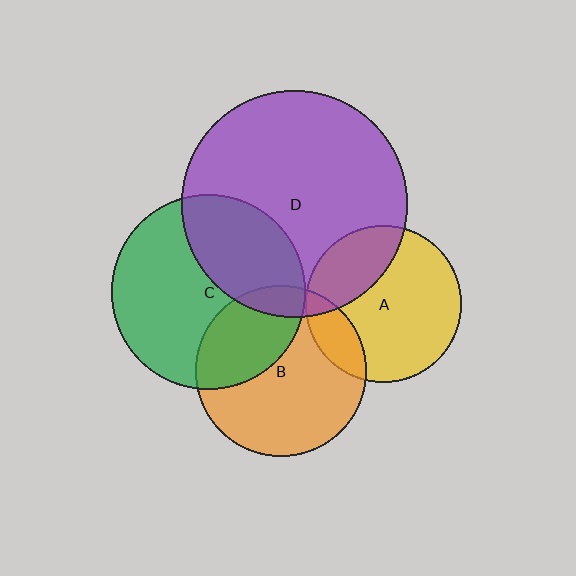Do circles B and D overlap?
Yes.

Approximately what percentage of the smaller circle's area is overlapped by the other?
Approximately 10%.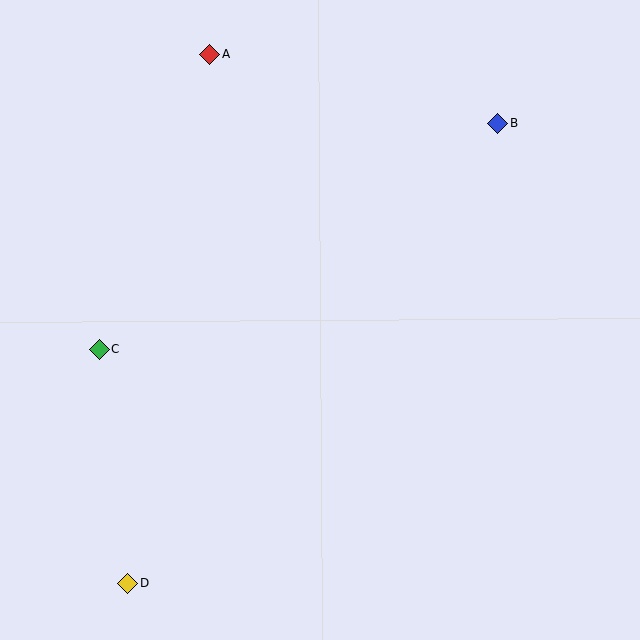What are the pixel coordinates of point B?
Point B is at (498, 123).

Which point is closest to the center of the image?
Point C at (100, 350) is closest to the center.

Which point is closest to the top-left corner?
Point A is closest to the top-left corner.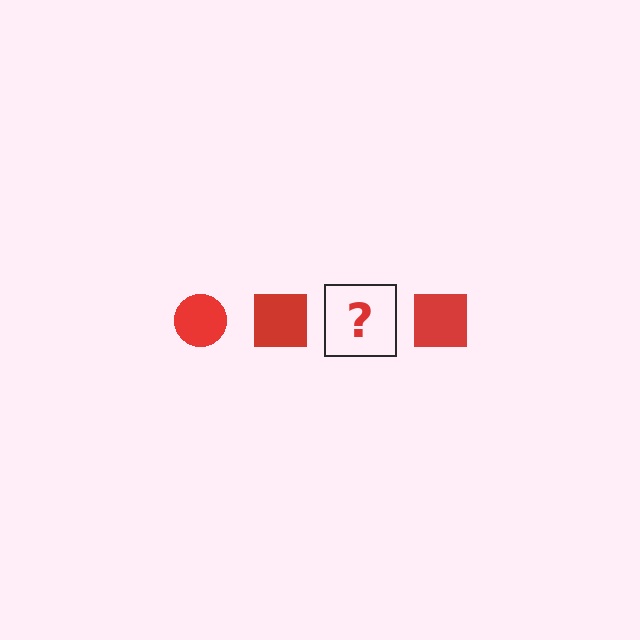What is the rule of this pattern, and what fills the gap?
The rule is that the pattern cycles through circle, square shapes in red. The gap should be filled with a red circle.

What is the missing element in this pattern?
The missing element is a red circle.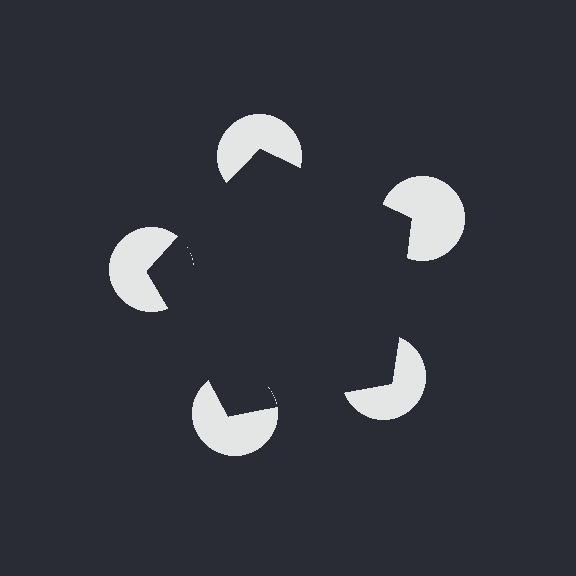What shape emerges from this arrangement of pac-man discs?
An illusory pentagon — its edges are inferred from the aligned wedge cuts in the pac-man discs, not physically drawn.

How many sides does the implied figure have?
5 sides.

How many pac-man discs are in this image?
There are 5 — one at each vertex of the illusory pentagon.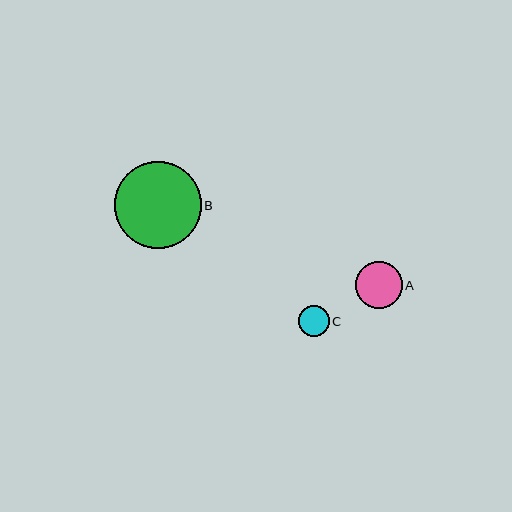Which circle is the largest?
Circle B is the largest with a size of approximately 87 pixels.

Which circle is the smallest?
Circle C is the smallest with a size of approximately 31 pixels.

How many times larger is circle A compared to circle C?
Circle A is approximately 1.5 times the size of circle C.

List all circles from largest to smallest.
From largest to smallest: B, A, C.